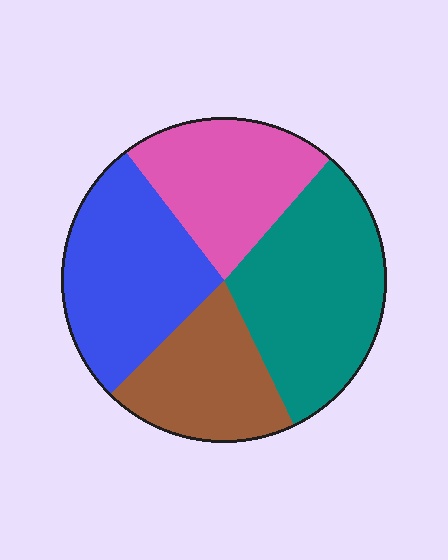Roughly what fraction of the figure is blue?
Blue covers roughly 25% of the figure.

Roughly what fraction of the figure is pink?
Pink takes up about one fifth (1/5) of the figure.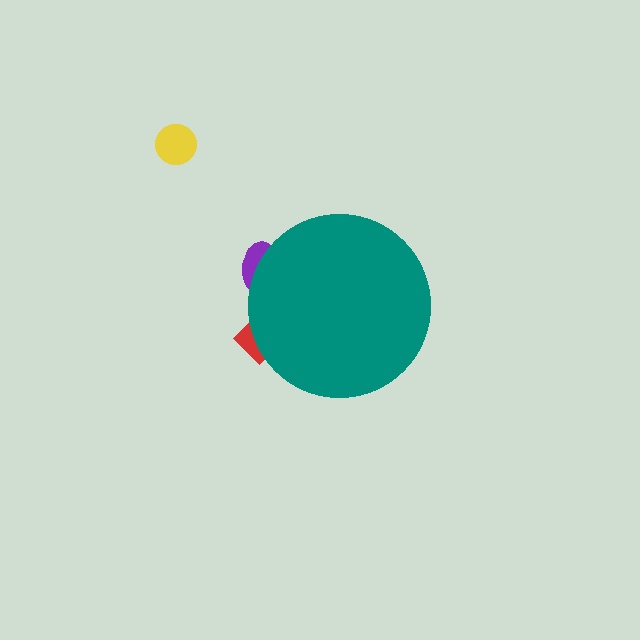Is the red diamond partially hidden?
Yes, the red diamond is partially hidden behind the teal circle.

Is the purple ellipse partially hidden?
Yes, the purple ellipse is partially hidden behind the teal circle.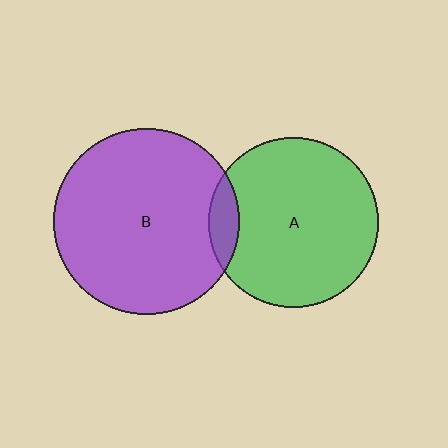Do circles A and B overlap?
Yes.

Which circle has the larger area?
Circle B (purple).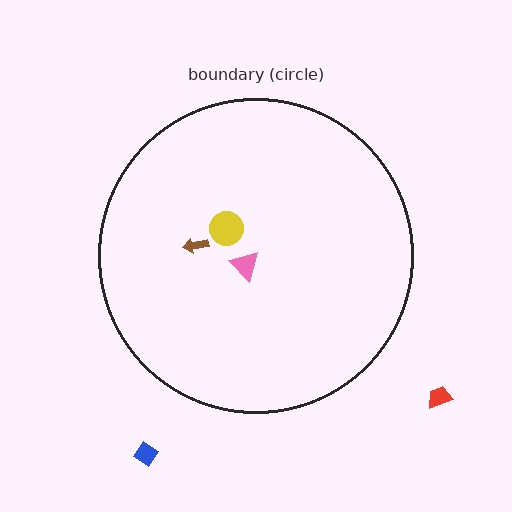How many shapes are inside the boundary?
3 inside, 2 outside.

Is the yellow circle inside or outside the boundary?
Inside.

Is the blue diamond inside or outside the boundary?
Outside.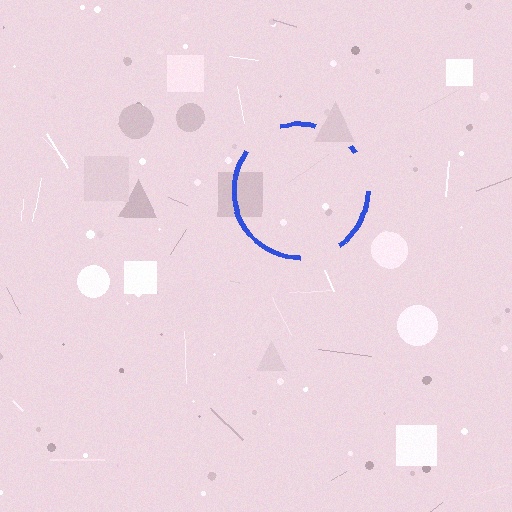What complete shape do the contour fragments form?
The contour fragments form a circle.